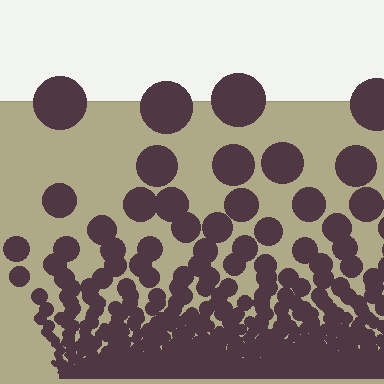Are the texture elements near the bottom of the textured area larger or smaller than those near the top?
Smaller. The gradient is inverted — elements near the bottom are smaller and denser.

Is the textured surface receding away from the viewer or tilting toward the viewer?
The surface appears to tilt toward the viewer. Texture elements get larger and sparser toward the top.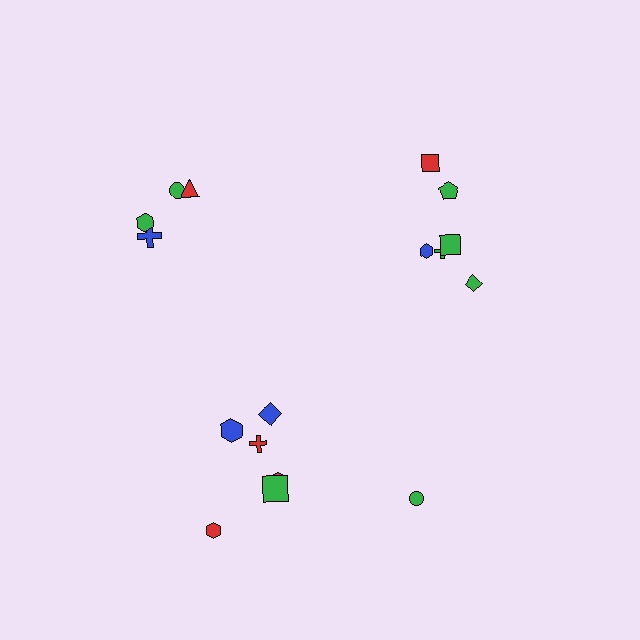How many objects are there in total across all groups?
There are 17 objects.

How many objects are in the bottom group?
There are 7 objects.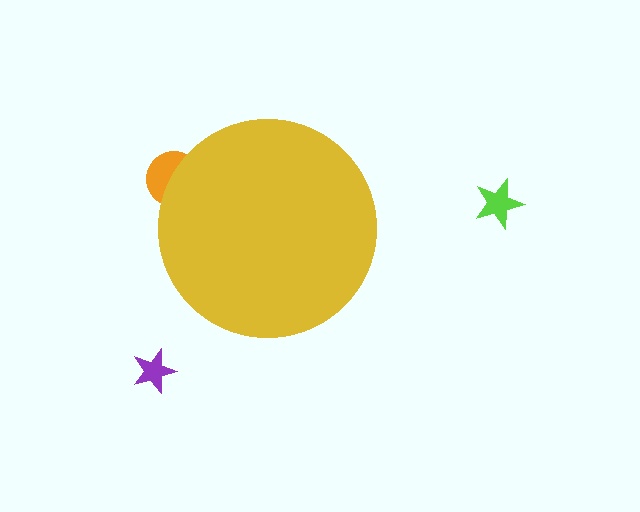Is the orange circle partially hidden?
Yes, the orange circle is partially hidden behind the yellow circle.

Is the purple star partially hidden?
No, the purple star is fully visible.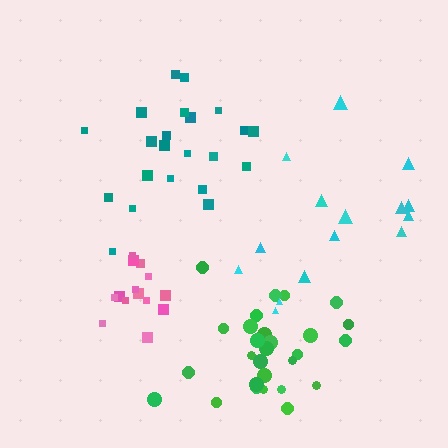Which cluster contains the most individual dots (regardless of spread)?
Green (28).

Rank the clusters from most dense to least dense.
pink, teal, green, cyan.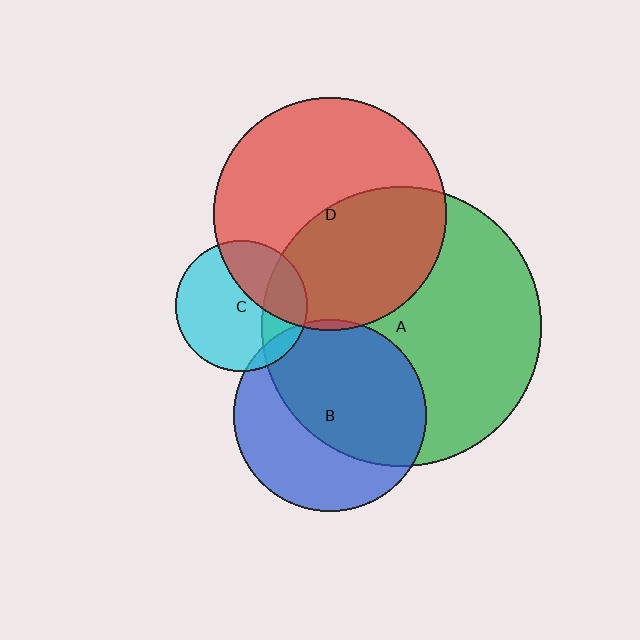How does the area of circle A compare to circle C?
Approximately 4.5 times.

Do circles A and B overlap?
Yes.